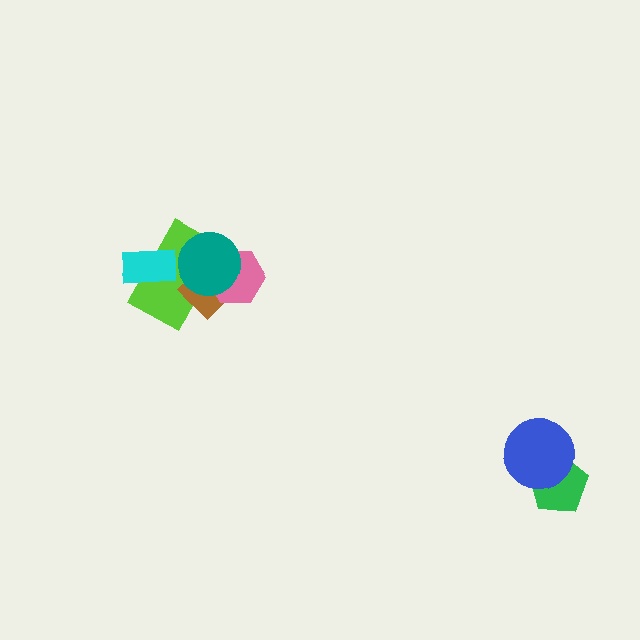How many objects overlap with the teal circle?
3 objects overlap with the teal circle.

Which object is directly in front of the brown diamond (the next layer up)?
The pink hexagon is directly in front of the brown diamond.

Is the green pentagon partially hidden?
Yes, it is partially covered by another shape.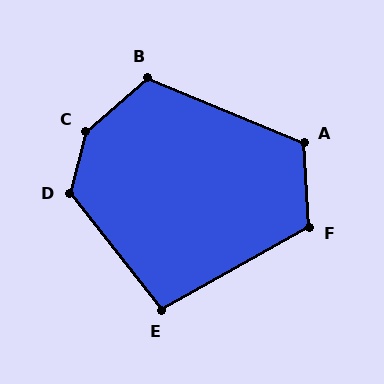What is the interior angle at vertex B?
Approximately 117 degrees (obtuse).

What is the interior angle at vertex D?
Approximately 127 degrees (obtuse).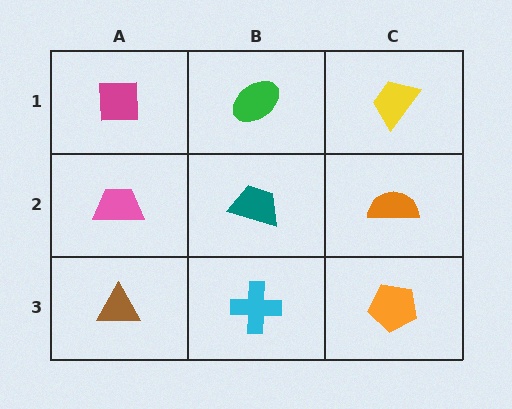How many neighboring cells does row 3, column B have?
3.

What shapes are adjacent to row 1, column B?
A teal trapezoid (row 2, column B), a magenta square (row 1, column A), a yellow trapezoid (row 1, column C).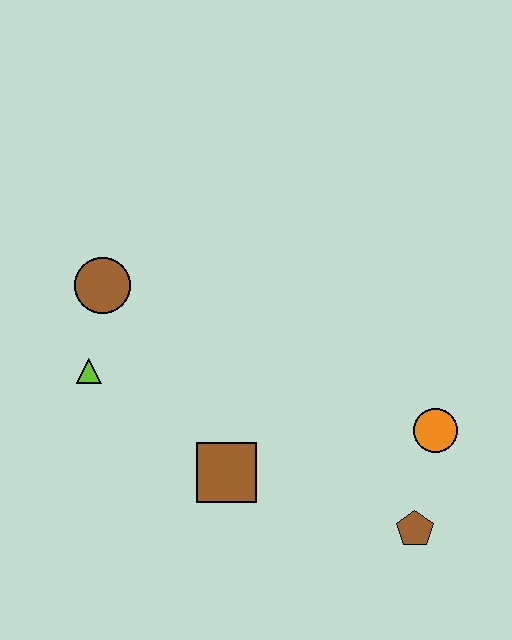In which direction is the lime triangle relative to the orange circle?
The lime triangle is to the left of the orange circle.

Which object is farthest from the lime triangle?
The brown pentagon is farthest from the lime triangle.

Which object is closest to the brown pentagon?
The orange circle is closest to the brown pentagon.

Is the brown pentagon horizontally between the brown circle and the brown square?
No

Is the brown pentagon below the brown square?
Yes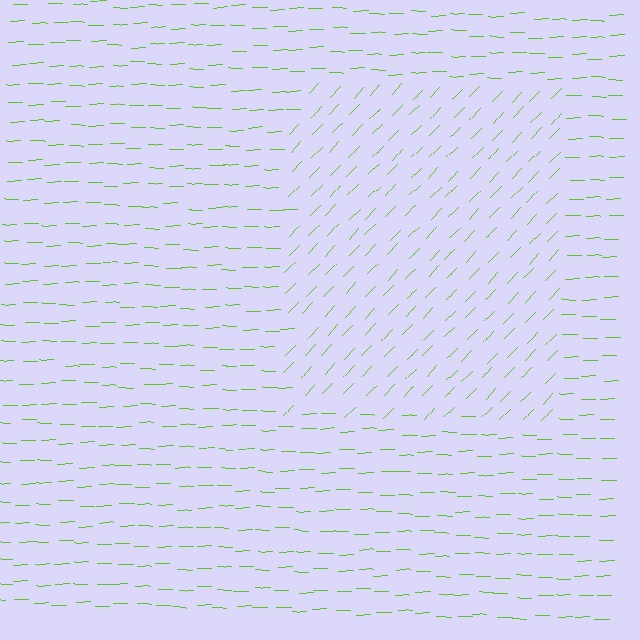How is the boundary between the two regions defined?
The boundary is defined purely by a change in line orientation (approximately 45 degrees difference). All lines are the same color and thickness.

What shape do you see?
I see a rectangle.